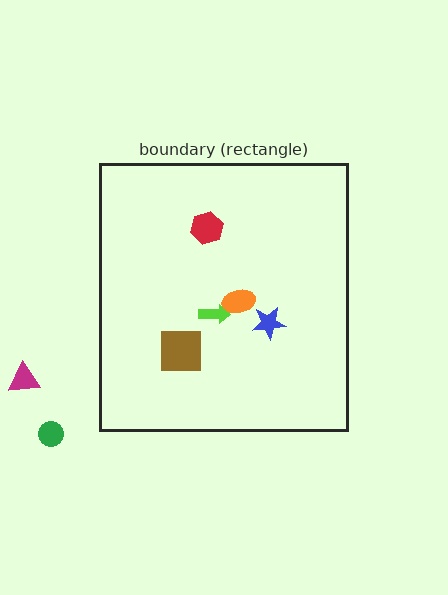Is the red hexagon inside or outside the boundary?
Inside.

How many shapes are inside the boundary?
5 inside, 2 outside.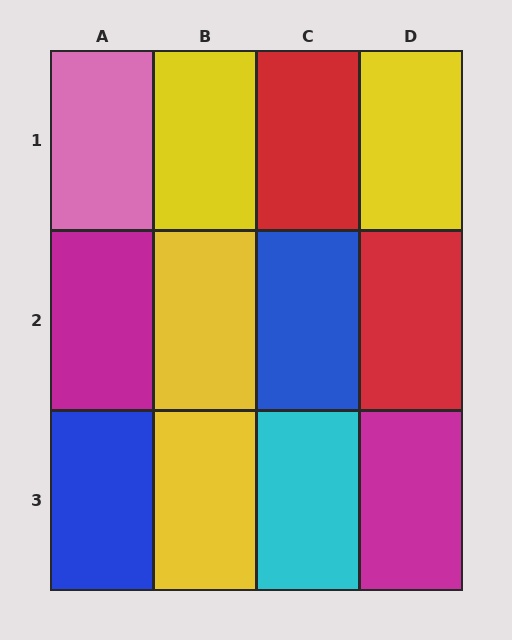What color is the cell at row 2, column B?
Yellow.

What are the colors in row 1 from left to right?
Pink, yellow, red, yellow.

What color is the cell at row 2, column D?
Red.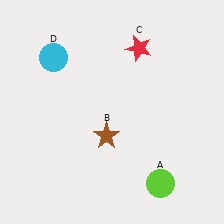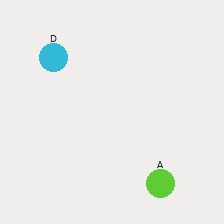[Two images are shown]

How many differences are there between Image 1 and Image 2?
There are 2 differences between the two images.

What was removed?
The red star (C), the brown star (B) were removed in Image 2.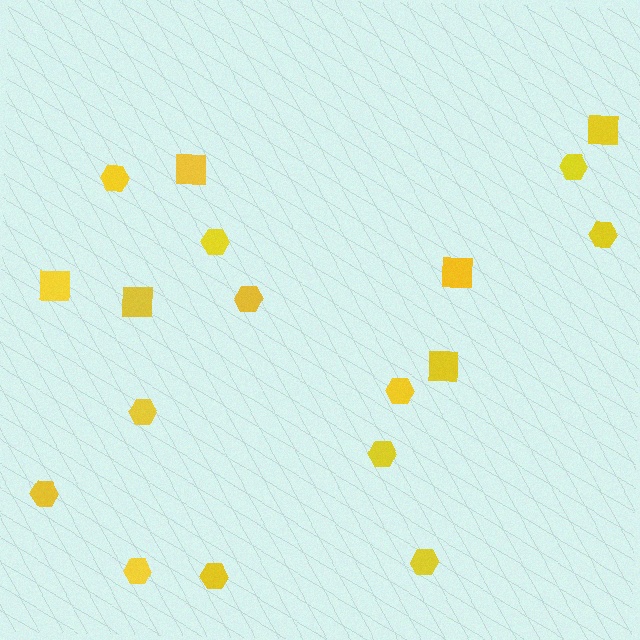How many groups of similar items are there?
There are 2 groups: one group of squares (6) and one group of hexagons (12).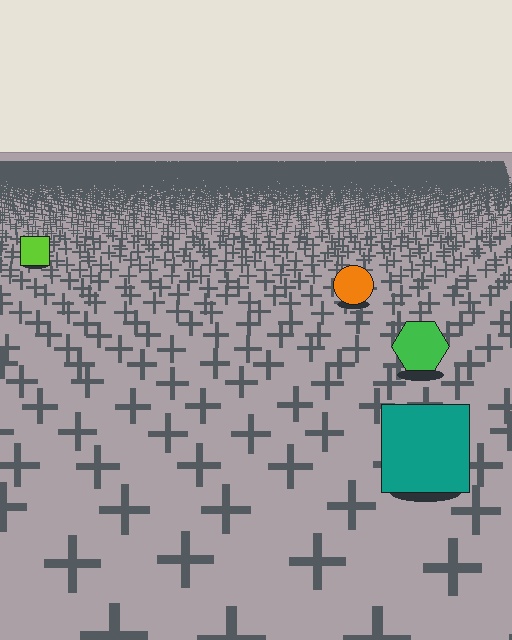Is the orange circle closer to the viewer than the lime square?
Yes. The orange circle is closer — you can tell from the texture gradient: the ground texture is coarser near it.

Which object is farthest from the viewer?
The lime square is farthest from the viewer. It appears smaller and the ground texture around it is denser.